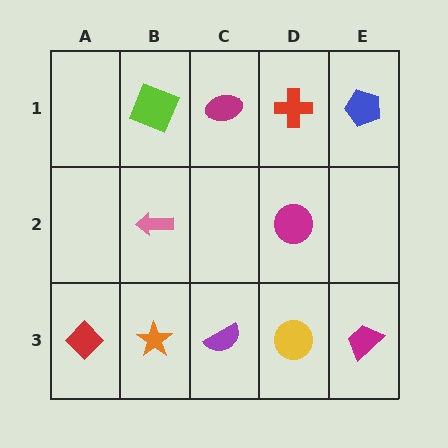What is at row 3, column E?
A magenta trapezoid.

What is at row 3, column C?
A purple semicircle.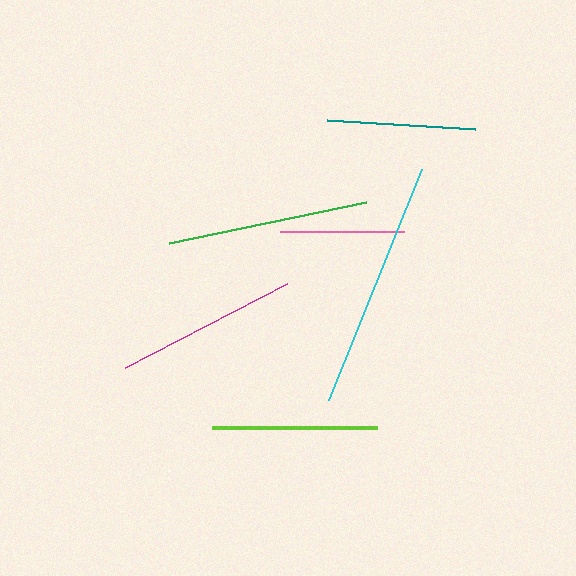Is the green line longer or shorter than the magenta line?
The green line is longer than the magenta line.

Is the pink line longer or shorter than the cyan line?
The cyan line is longer than the pink line.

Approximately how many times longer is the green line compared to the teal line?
The green line is approximately 1.4 times the length of the teal line.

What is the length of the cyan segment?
The cyan segment is approximately 249 pixels long.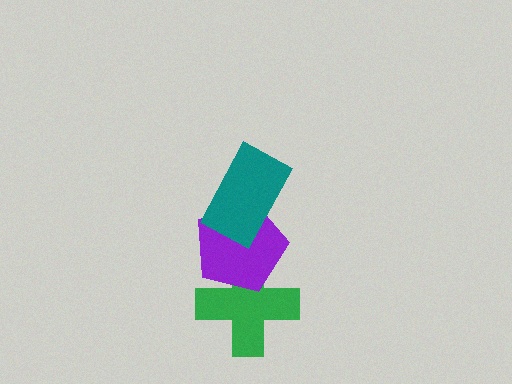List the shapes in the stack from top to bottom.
From top to bottom: the teal rectangle, the purple pentagon, the green cross.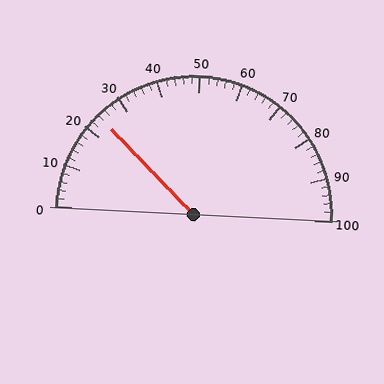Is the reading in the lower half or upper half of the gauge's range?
The reading is in the lower half of the range (0 to 100).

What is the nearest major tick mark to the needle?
The nearest major tick mark is 20.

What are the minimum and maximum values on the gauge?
The gauge ranges from 0 to 100.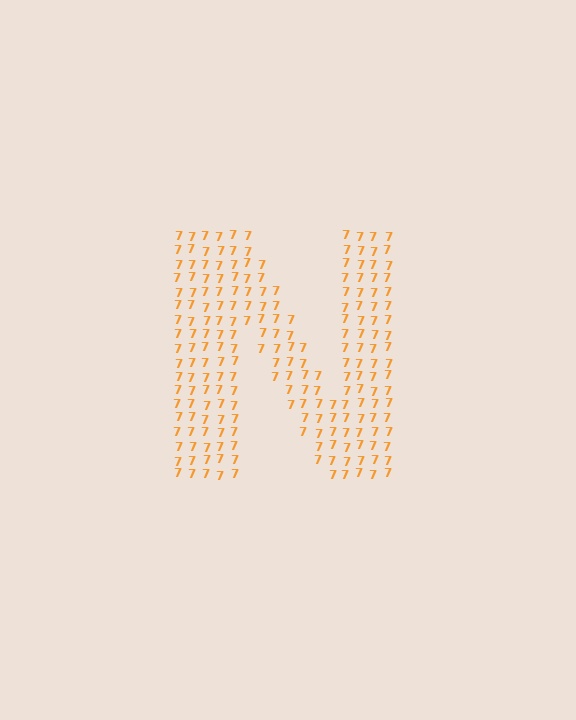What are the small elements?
The small elements are digit 7's.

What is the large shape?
The large shape is the letter N.